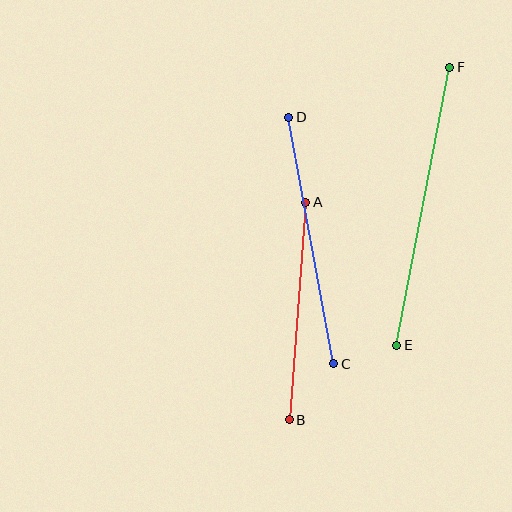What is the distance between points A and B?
The distance is approximately 218 pixels.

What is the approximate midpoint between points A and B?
The midpoint is at approximately (298, 311) pixels.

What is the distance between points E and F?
The distance is approximately 283 pixels.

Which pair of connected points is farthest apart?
Points E and F are farthest apart.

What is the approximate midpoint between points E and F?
The midpoint is at approximately (423, 206) pixels.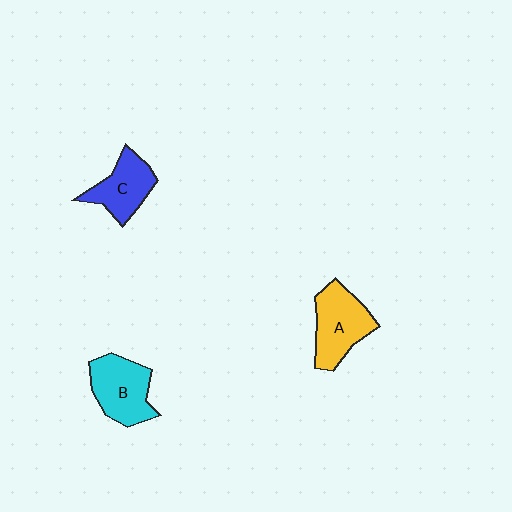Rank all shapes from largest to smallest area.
From largest to smallest: A (yellow), B (cyan), C (blue).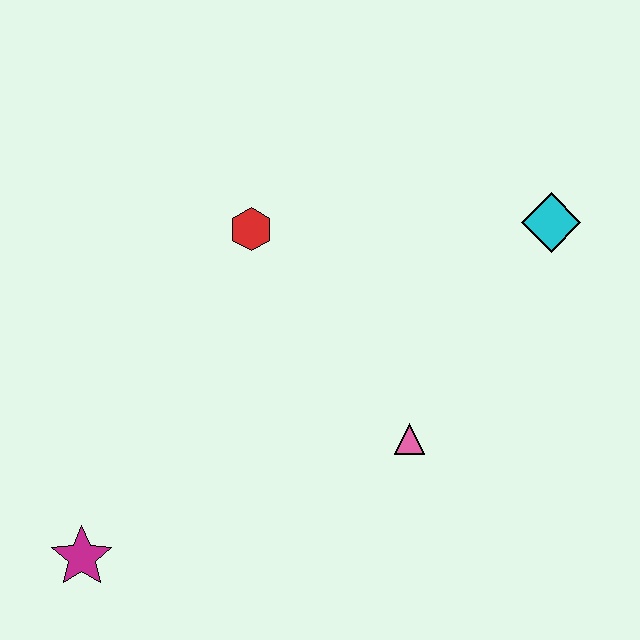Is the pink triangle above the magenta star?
Yes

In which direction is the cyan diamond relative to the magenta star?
The cyan diamond is to the right of the magenta star.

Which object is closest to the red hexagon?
The pink triangle is closest to the red hexagon.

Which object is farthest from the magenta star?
The cyan diamond is farthest from the magenta star.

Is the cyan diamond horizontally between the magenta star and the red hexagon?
No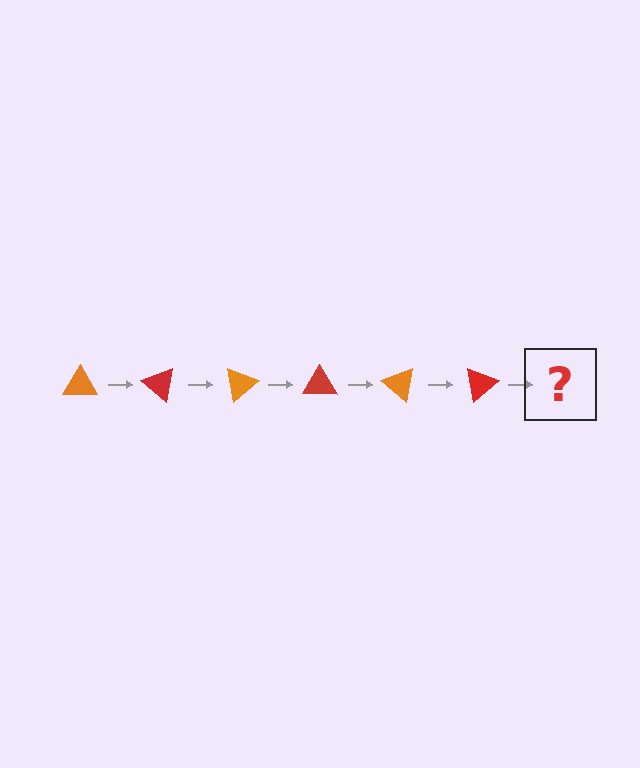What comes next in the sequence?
The next element should be an orange triangle, rotated 240 degrees from the start.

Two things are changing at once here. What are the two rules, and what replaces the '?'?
The two rules are that it rotates 40 degrees each step and the color cycles through orange and red. The '?' should be an orange triangle, rotated 240 degrees from the start.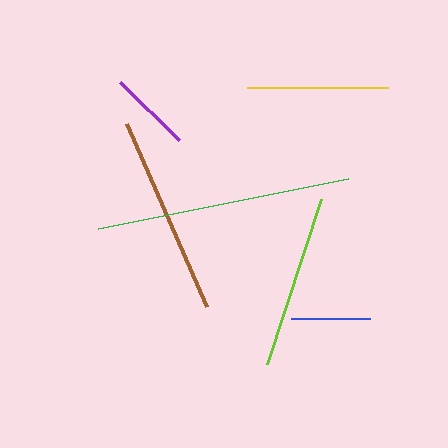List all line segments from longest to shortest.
From longest to shortest: green, brown, lime, yellow, purple, blue.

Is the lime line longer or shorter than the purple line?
The lime line is longer than the purple line.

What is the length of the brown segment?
The brown segment is approximately 200 pixels long.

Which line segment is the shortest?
The blue line is the shortest at approximately 79 pixels.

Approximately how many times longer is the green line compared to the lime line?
The green line is approximately 1.5 times the length of the lime line.